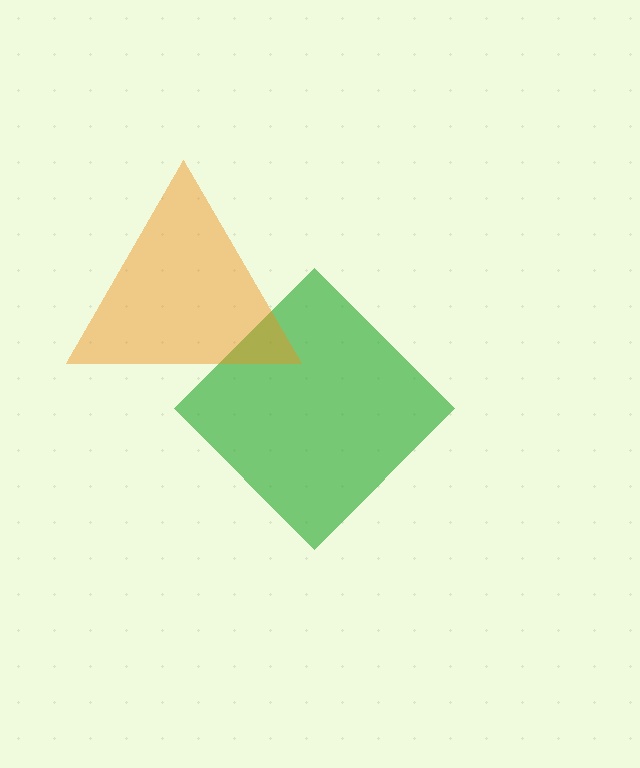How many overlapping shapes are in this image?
There are 2 overlapping shapes in the image.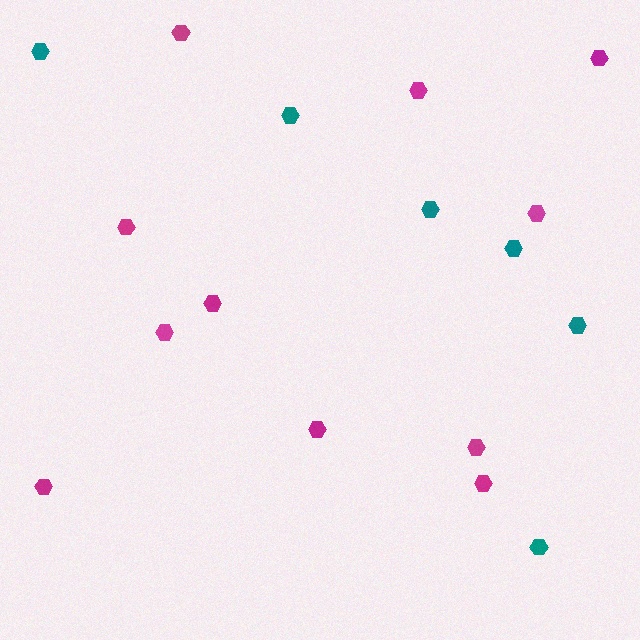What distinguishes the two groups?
There are 2 groups: one group of magenta hexagons (11) and one group of teal hexagons (6).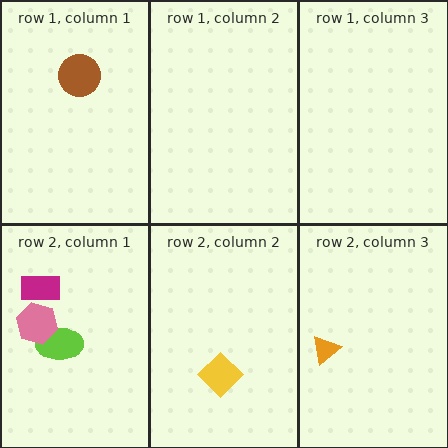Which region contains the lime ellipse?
The row 2, column 1 region.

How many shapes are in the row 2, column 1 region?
3.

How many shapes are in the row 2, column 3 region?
1.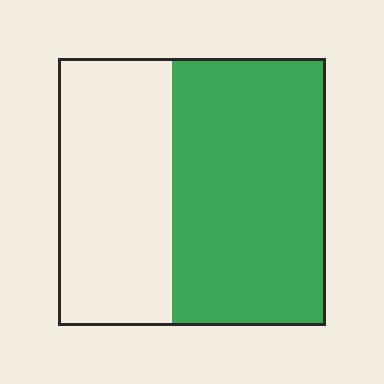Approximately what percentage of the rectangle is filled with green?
Approximately 55%.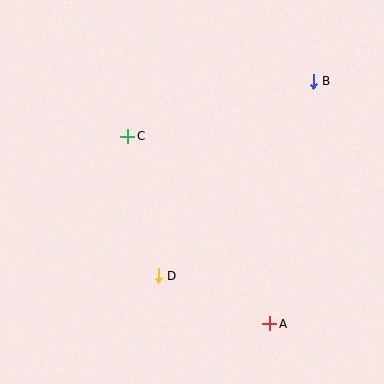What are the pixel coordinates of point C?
Point C is at (128, 136).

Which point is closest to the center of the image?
Point C at (128, 136) is closest to the center.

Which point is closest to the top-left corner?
Point C is closest to the top-left corner.